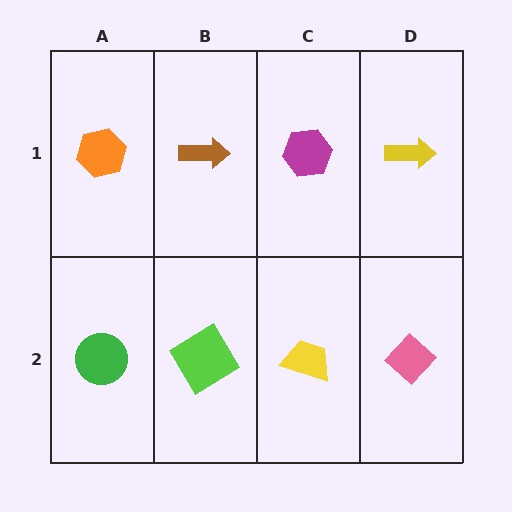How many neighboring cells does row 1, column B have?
3.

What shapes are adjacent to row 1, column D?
A pink diamond (row 2, column D), a magenta hexagon (row 1, column C).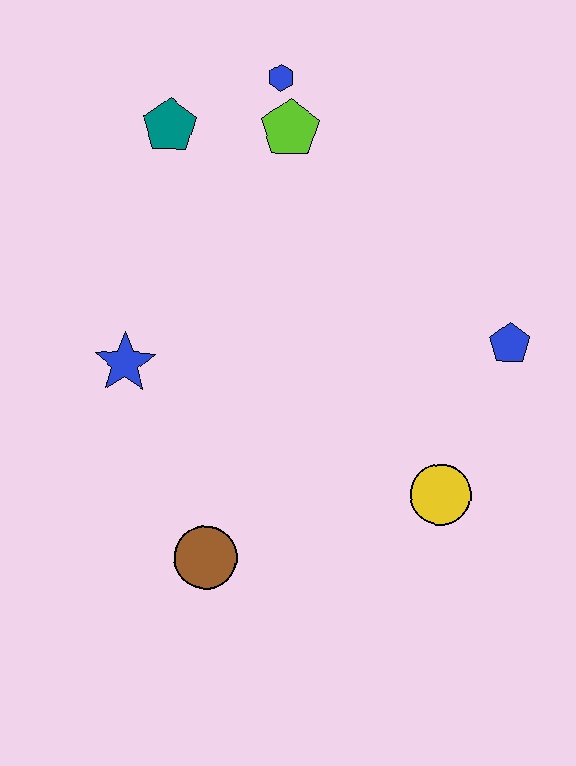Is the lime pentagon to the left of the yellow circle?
Yes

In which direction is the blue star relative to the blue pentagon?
The blue star is to the left of the blue pentagon.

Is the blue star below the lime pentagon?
Yes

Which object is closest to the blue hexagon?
The lime pentagon is closest to the blue hexagon.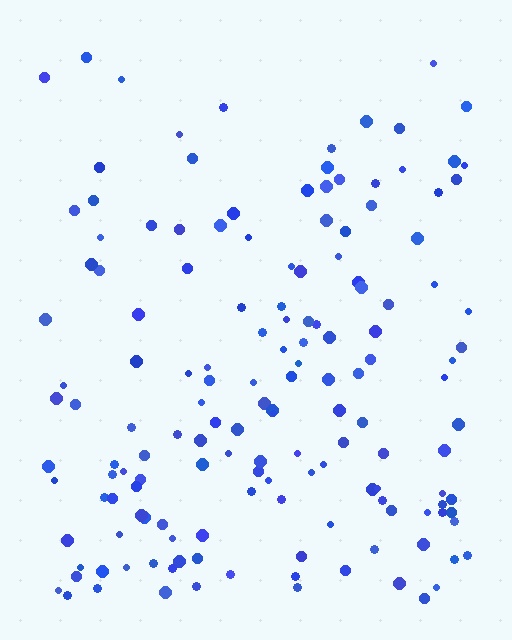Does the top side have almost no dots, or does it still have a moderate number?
Still a moderate number, just noticeably fewer than the bottom.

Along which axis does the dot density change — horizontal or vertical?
Vertical.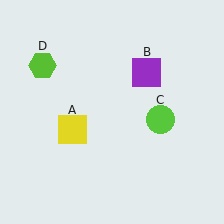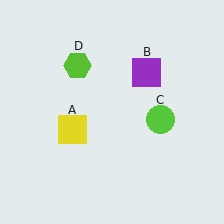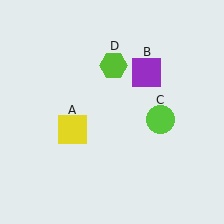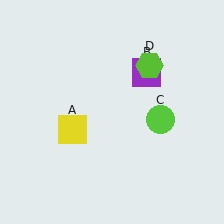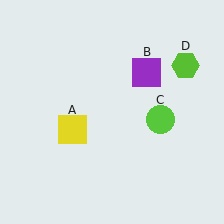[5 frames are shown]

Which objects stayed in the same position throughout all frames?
Yellow square (object A) and purple square (object B) and lime circle (object C) remained stationary.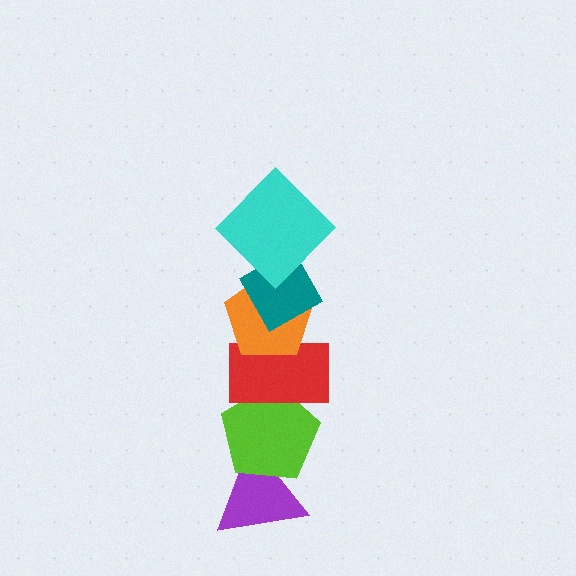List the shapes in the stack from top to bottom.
From top to bottom: the cyan diamond, the teal diamond, the orange pentagon, the red rectangle, the lime pentagon, the purple triangle.